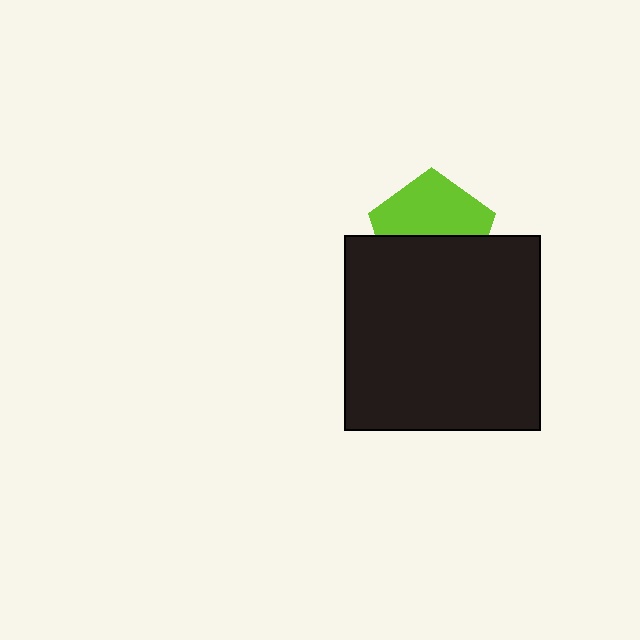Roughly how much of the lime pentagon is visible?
About half of it is visible (roughly 53%).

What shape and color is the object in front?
The object in front is a black square.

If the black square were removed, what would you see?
You would see the complete lime pentagon.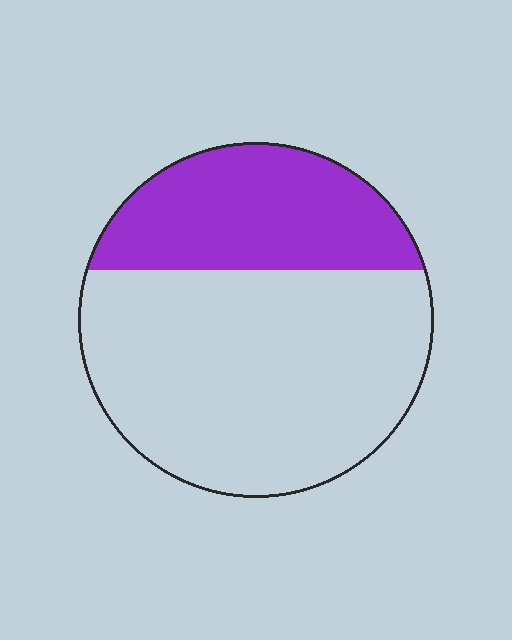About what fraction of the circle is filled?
About one third (1/3).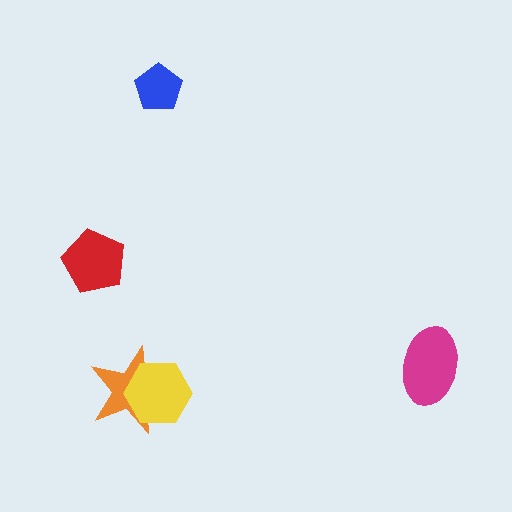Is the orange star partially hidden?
Yes, it is partially covered by another shape.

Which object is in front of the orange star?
The yellow hexagon is in front of the orange star.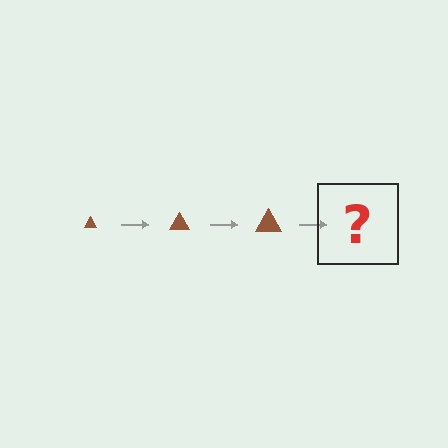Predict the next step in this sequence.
The next step is a brown triangle, larger than the previous one.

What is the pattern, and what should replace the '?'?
The pattern is that the triangle gets progressively larger each step. The '?' should be a brown triangle, larger than the previous one.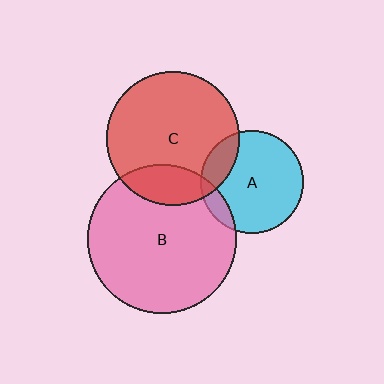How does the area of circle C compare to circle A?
Approximately 1.7 times.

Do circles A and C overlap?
Yes.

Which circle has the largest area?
Circle B (pink).